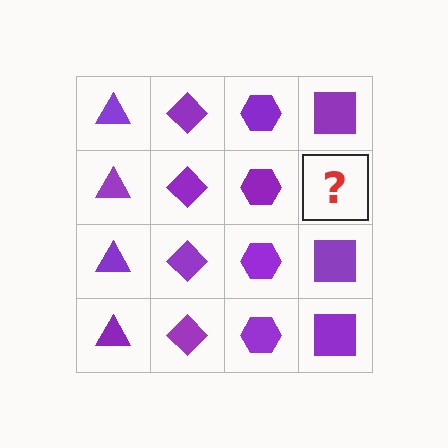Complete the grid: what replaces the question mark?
The question mark should be replaced with a purple square.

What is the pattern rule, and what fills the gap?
The rule is that each column has a consistent shape. The gap should be filled with a purple square.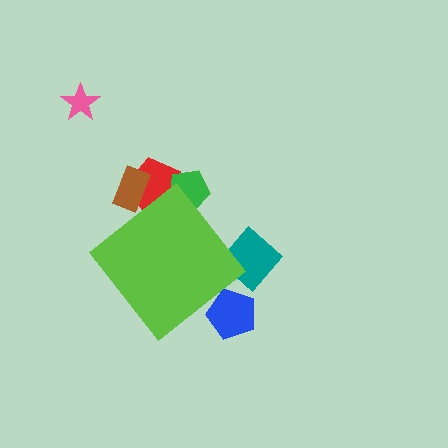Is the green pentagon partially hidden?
Yes, the green pentagon is partially hidden behind the lime diamond.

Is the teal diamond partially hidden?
Yes, the teal diamond is partially hidden behind the lime diamond.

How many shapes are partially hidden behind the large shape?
5 shapes are partially hidden.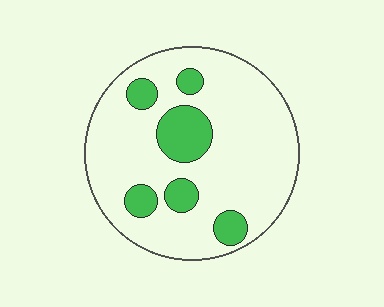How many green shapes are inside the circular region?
6.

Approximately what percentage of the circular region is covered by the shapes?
Approximately 20%.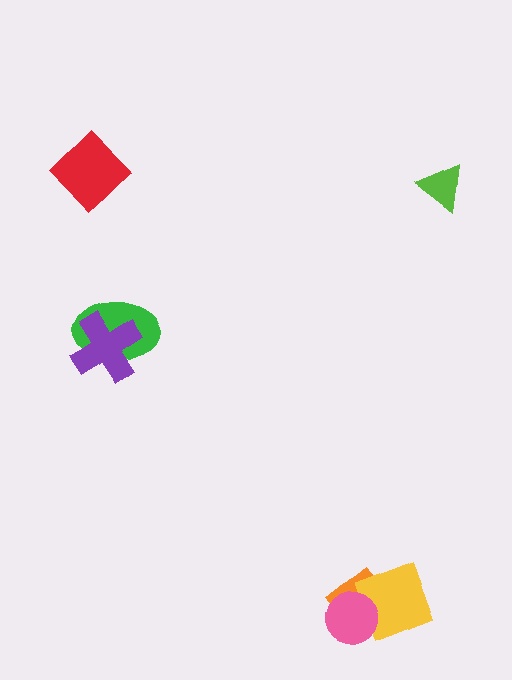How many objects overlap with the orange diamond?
2 objects overlap with the orange diamond.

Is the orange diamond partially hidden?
Yes, it is partially covered by another shape.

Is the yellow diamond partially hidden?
Yes, it is partially covered by another shape.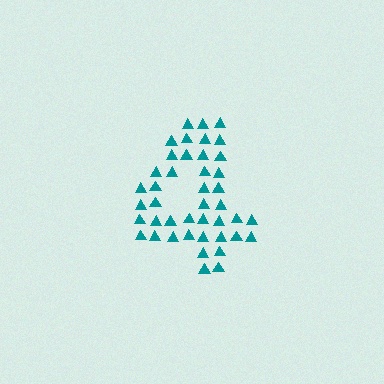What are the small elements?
The small elements are triangles.